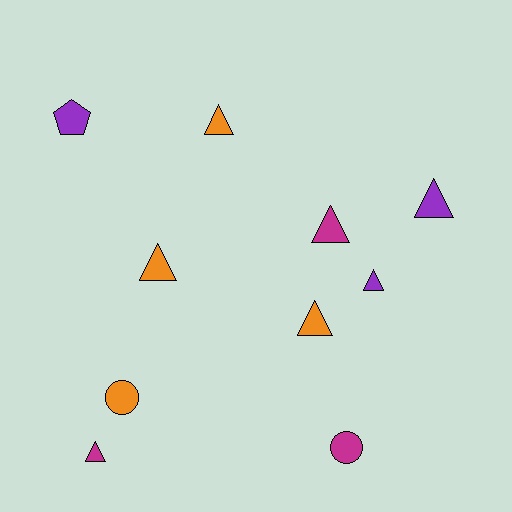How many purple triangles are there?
There are 2 purple triangles.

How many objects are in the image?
There are 10 objects.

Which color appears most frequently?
Orange, with 4 objects.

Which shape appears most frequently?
Triangle, with 7 objects.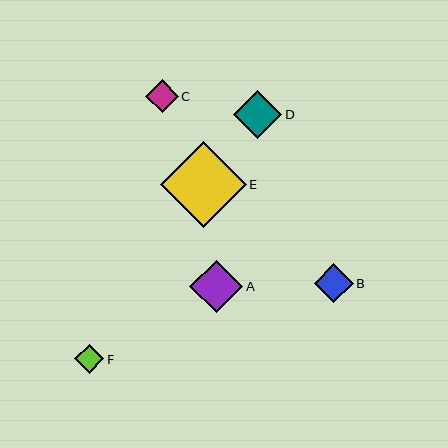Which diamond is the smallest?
Diamond F is the smallest with a size of approximately 29 pixels.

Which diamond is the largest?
Diamond E is the largest with a size of approximately 85 pixels.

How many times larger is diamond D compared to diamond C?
Diamond D is approximately 1.5 times the size of diamond C.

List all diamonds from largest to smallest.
From largest to smallest: E, A, D, B, C, F.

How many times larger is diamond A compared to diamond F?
Diamond A is approximately 1.8 times the size of diamond F.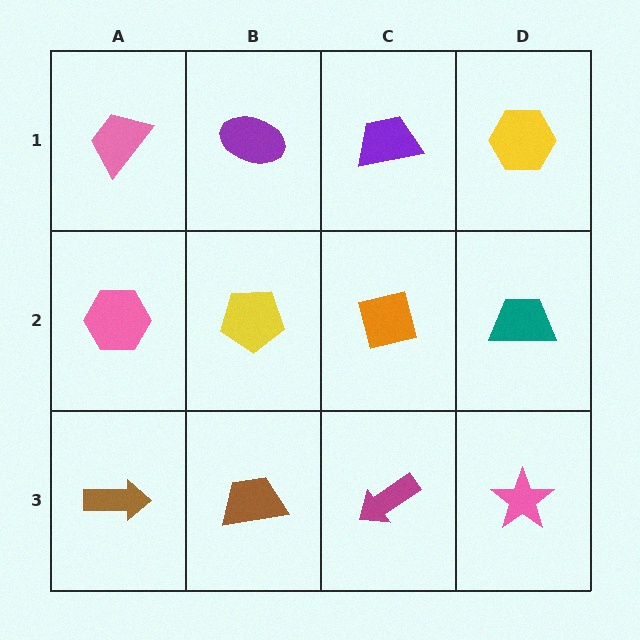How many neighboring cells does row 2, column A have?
3.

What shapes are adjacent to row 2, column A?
A pink trapezoid (row 1, column A), a brown arrow (row 3, column A), a yellow pentagon (row 2, column B).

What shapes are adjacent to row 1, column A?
A pink hexagon (row 2, column A), a purple ellipse (row 1, column B).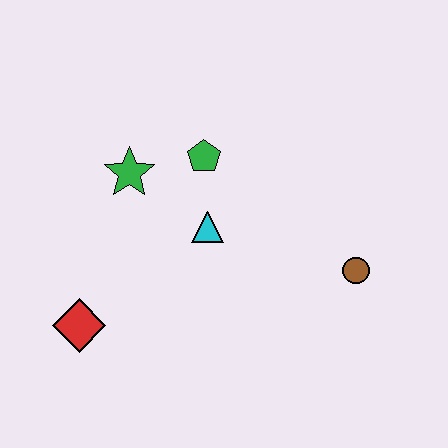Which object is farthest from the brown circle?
The red diamond is farthest from the brown circle.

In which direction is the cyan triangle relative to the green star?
The cyan triangle is to the right of the green star.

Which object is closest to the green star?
The green pentagon is closest to the green star.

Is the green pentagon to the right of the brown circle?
No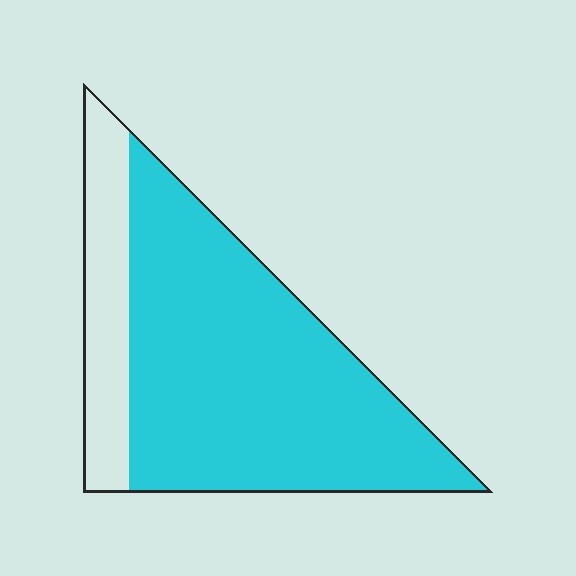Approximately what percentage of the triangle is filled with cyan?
Approximately 80%.